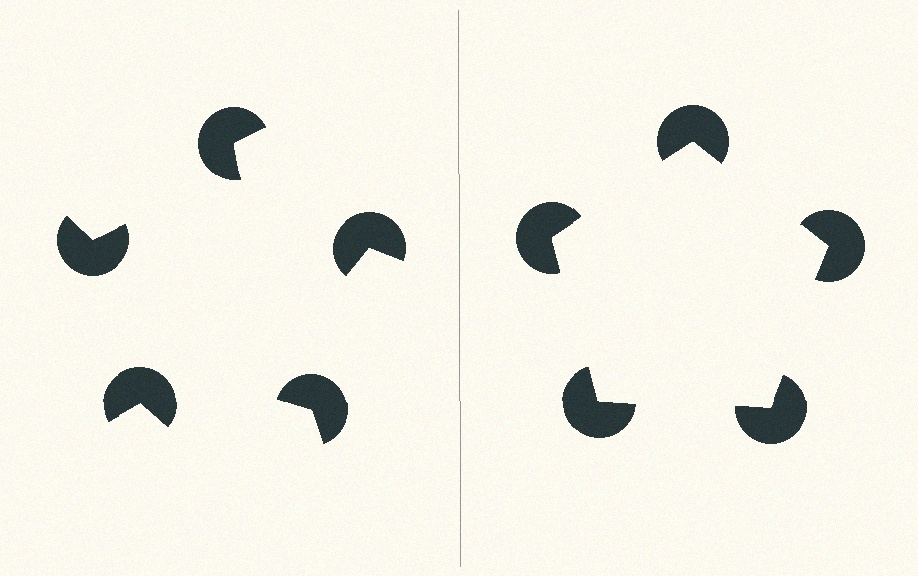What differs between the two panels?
The pac-man discs are positioned identically on both sides; only the wedge orientations differ. On the right they align to a pentagon; on the left they are misaligned.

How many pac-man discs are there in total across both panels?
10 — 5 on each side.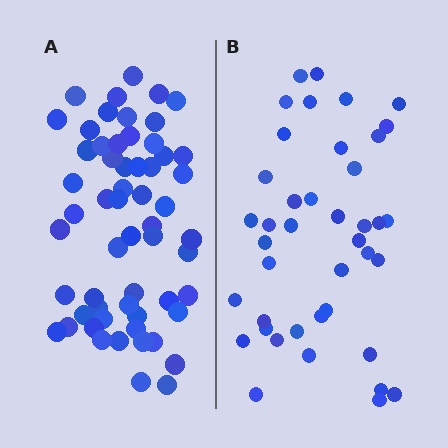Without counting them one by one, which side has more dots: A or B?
Region A (the left region) has more dots.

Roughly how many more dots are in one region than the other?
Region A has approximately 15 more dots than region B.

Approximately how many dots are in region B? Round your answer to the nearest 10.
About 40 dots. (The exact count is 41, which rounds to 40.)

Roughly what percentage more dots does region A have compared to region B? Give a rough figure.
About 40% more.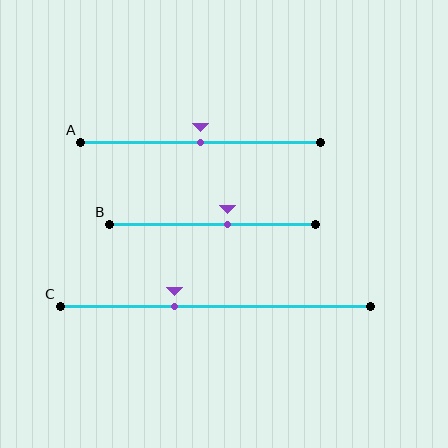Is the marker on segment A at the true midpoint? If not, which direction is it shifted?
Yes, the marker on segment A is at the true midpoint.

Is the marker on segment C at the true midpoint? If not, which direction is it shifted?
No, the marker on segment C is shifted to the left by about 13% of the segment length.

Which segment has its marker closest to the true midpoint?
Segment A has its marker closest to the true midpoint.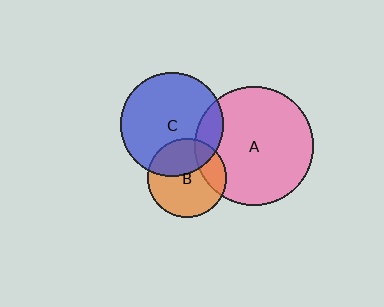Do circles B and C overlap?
Yes.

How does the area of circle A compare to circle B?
Approximately 2.3 times.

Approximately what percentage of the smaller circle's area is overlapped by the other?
Approximately 35%.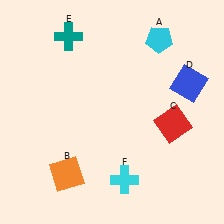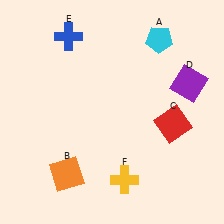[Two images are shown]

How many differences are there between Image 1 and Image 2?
There are 3 differences between the two images.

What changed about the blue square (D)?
In Image 1, D is blue. In Image 2, it changed to purple.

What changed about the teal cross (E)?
In Image 1, E is teal. In Image 2, it changed to blue.